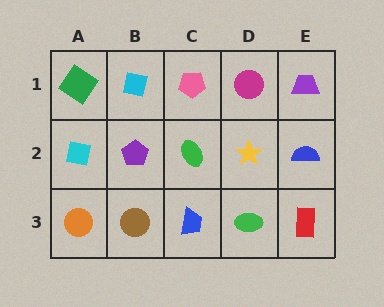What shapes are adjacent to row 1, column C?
A green ellipse (row 2, column C), a cyan square (row 1, column B), a magenta circle (row 1, column D).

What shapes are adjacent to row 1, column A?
A cyan square (row 2, column A), a cyan square (row 1, column B).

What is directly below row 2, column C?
A blue trapezoid.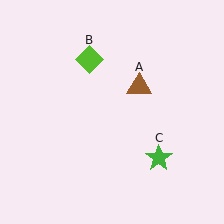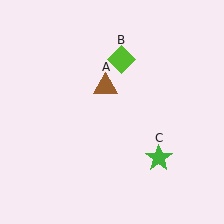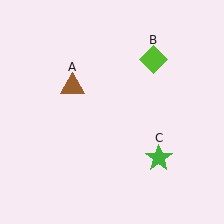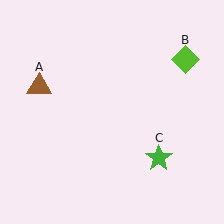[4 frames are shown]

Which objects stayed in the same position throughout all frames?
Green star (object C) remained stationary.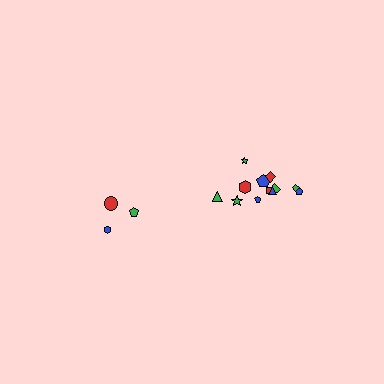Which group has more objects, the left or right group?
The right group.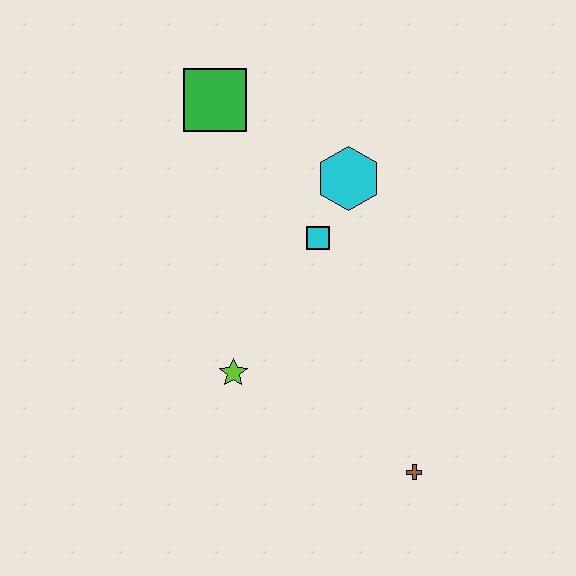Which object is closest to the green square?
The cyan hexagon is closest to the green square.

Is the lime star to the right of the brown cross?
No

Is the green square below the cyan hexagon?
No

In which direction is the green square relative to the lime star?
The green square is above the lime star.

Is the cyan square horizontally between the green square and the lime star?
No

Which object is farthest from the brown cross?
The green square is farthest from the brown cross.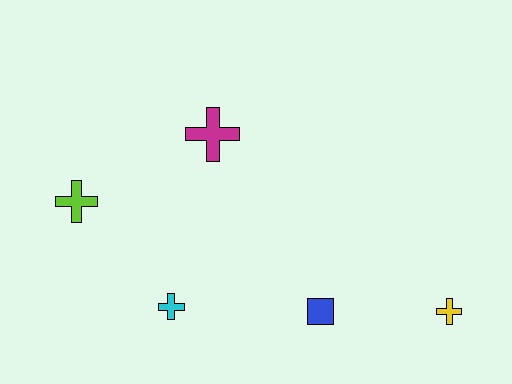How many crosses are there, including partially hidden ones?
There are 4 crosses.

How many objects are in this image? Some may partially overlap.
There are 5 objects.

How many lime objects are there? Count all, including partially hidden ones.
There is 1 lime object.